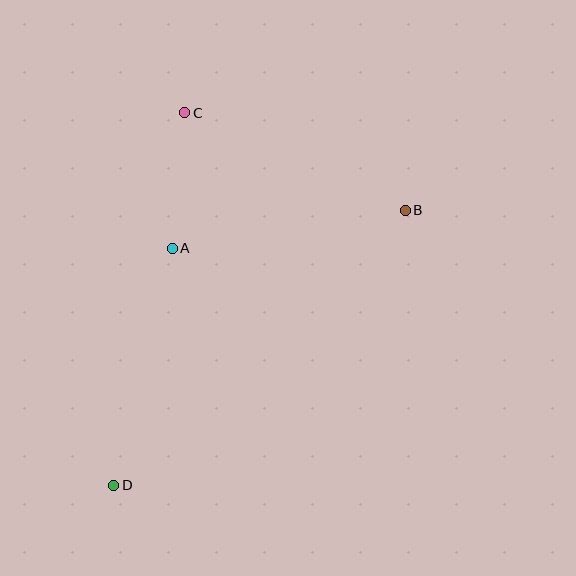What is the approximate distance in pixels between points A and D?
The distance between A and D is approximately 244 pixels.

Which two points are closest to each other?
Points A and C are closest to each other.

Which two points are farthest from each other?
Points B and D are farthest from each other.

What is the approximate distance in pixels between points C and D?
The distance between C and D is approximately 380 pixels.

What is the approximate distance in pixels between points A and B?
The distance between A and B is approximately 236 pixels.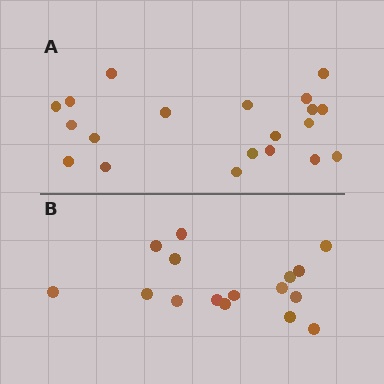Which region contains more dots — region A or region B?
Region A (the top region) has more dots.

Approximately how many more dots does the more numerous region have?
Region A has about 4 more dots than region B.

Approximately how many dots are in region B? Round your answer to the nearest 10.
About 20 dots. (The exact count is 16, which rounds to 20.)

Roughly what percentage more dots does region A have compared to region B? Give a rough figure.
About 25% more.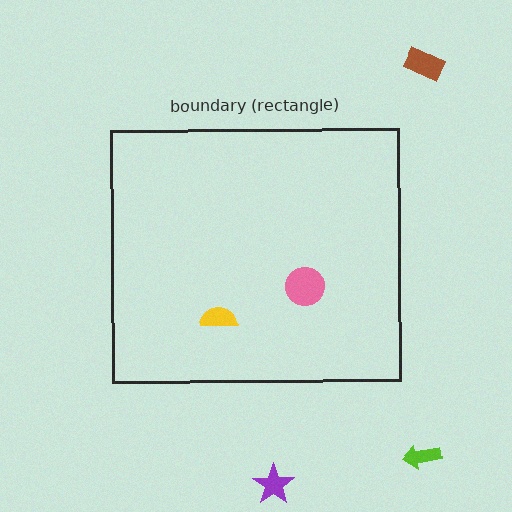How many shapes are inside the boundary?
2 inside, 3 outside.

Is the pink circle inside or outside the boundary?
Inside.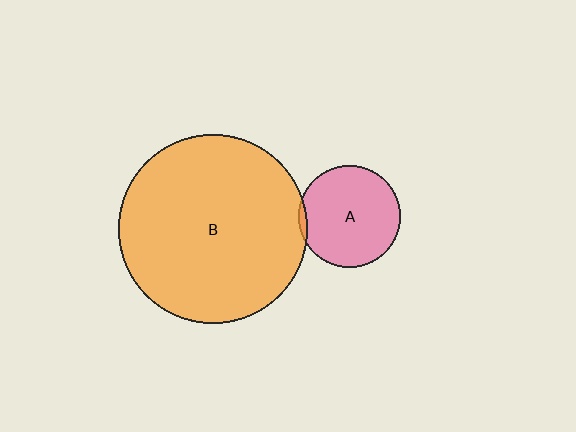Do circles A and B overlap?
Yes.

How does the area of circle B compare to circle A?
Approximately 3.5 times.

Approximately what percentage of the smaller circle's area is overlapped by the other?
Approximately 5%.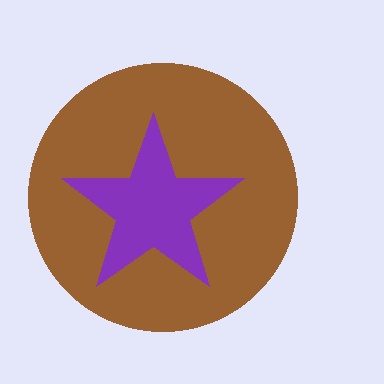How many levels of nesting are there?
2.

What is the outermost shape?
The brown circle.